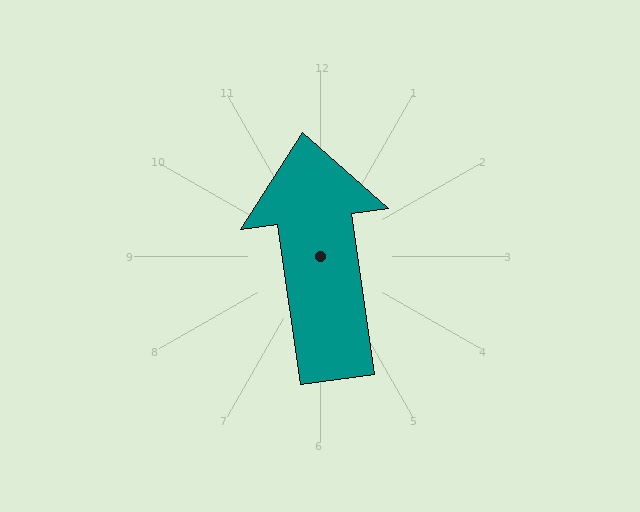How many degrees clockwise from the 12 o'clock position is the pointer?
Approximately 352 degrees.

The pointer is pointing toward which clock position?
Roughly 12 o'clock.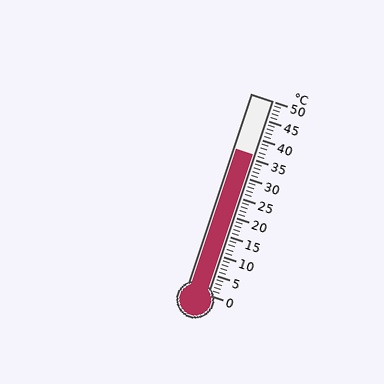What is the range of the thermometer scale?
The thermometer scale ranges from 0°C to 50°C.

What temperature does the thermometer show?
The thermometer shows approximately 36°C.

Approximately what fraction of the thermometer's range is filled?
The thermometer is filled to approximately 70% of its range.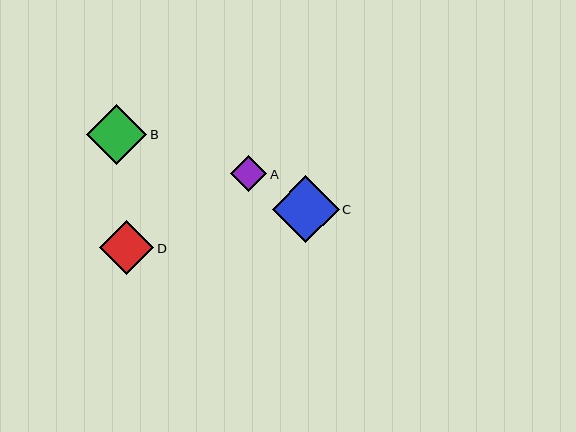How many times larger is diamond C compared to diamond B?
Diamond C is approximately 1.1 times the size of diamond B.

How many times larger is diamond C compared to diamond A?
Diamond C is approximately 1.9 times the size of diamond A.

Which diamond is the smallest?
Diamond A is the smallest with a size of approximately 36 pixels.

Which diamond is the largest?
Diamond C is the largest with a size of approximately 67 pixels.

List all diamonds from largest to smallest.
From largest to smallest: C, B, D, A.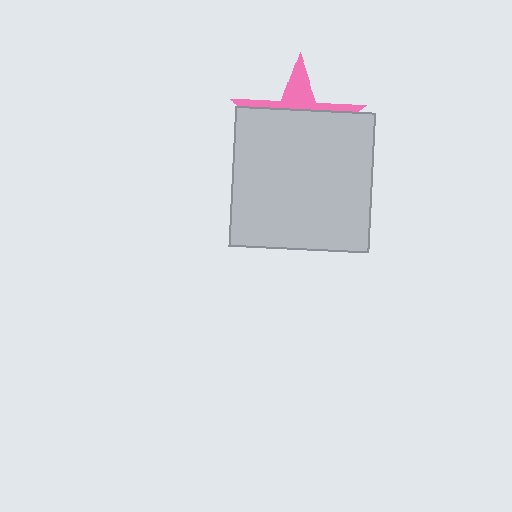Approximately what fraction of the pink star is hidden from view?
Roughly 70% of the pink star is hidden behind the light gray square.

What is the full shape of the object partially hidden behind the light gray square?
The partially hidden object is a pink star.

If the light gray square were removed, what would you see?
You would see the complete pink star.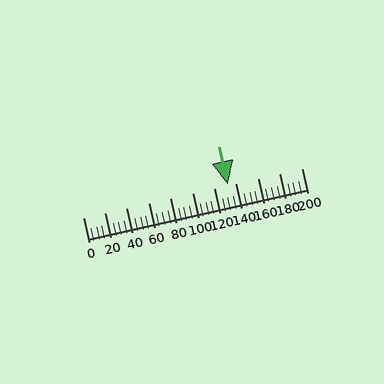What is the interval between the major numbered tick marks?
The major tick marks are spaced 20 units apart.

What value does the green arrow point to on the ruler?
The green arrow points to approximately 133.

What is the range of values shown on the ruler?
The ruler shows values from 0 to 200.